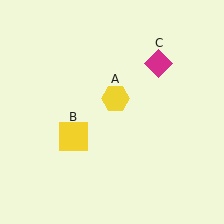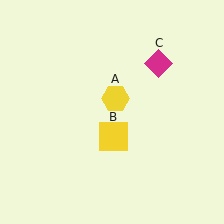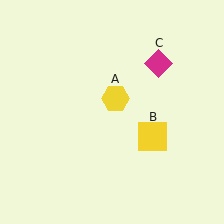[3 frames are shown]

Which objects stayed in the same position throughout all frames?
Yellow hexagon (object A) and magenta diamond (object C) remained stationary.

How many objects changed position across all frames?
1 object changed position: yellow square (object B).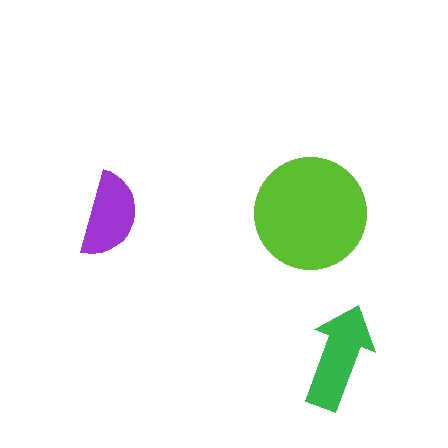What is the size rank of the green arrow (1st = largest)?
2nd.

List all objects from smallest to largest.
The purple semicircle, the green arrow, the lime circle.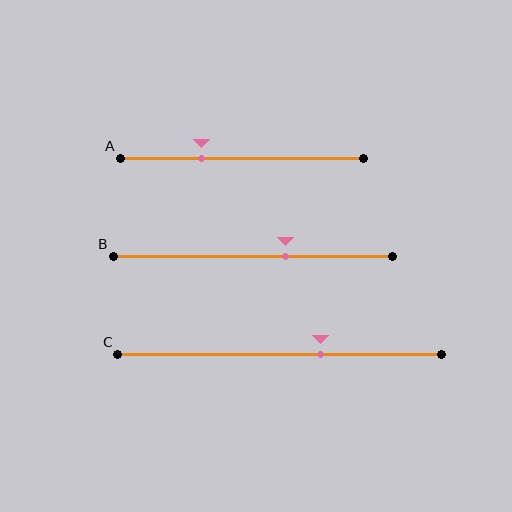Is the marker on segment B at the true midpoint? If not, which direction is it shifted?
No, the marker on segment B is shifted to the right by about 12% of the segment length.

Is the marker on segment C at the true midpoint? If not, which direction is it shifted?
No, the marker on segment C is shifted to the right by about 12% of the segment length.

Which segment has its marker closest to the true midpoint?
Segment B has its marker closest to the true midpoint.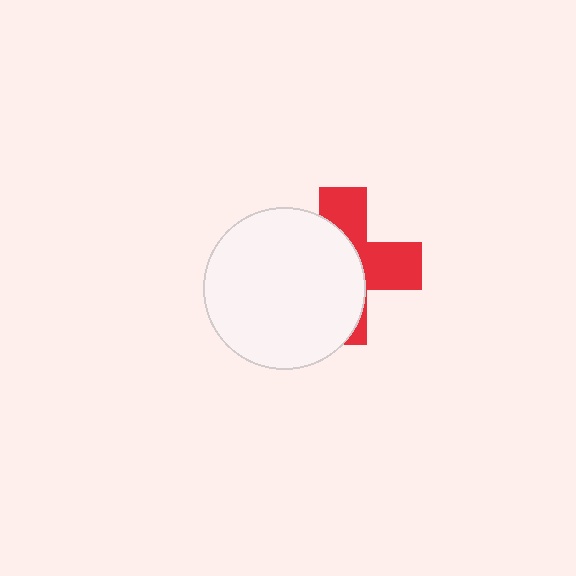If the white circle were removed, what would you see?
You would see the complete red cross.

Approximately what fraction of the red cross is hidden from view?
Roughly 57% of the red cross is hidden behind the white circle.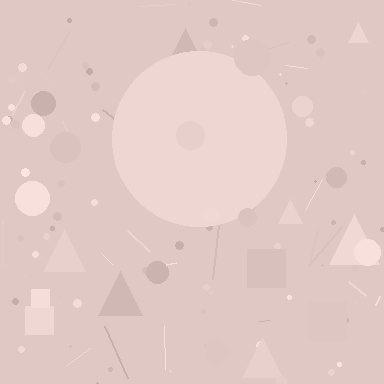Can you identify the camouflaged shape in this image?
The camouflaged shape is a circle.